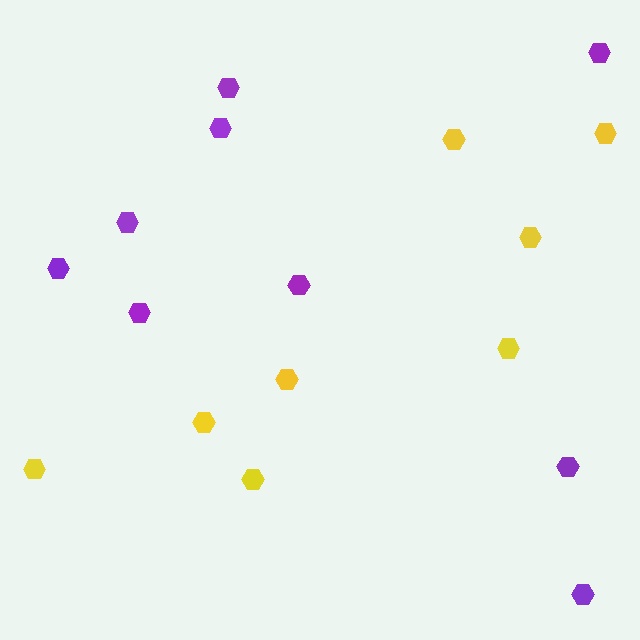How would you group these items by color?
There are 2 groups: one group of purple hexagons (9) and one group of yellow hexagons (8).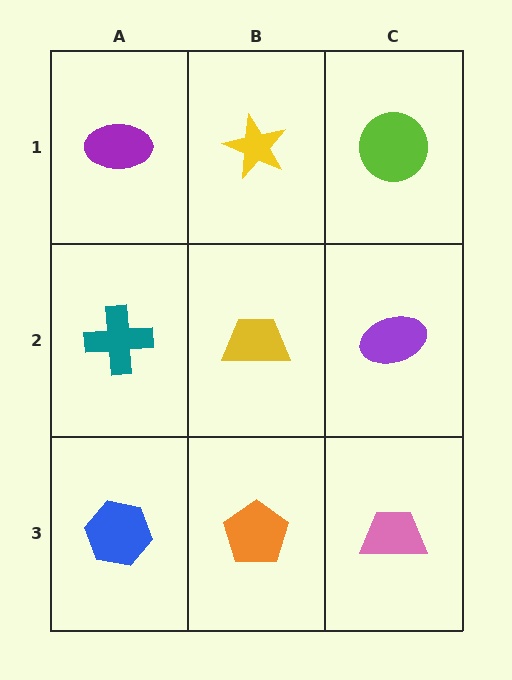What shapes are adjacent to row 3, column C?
A purple ellipse (row 2, column C), an orange pentagon (row 3, column B).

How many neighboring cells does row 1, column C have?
2.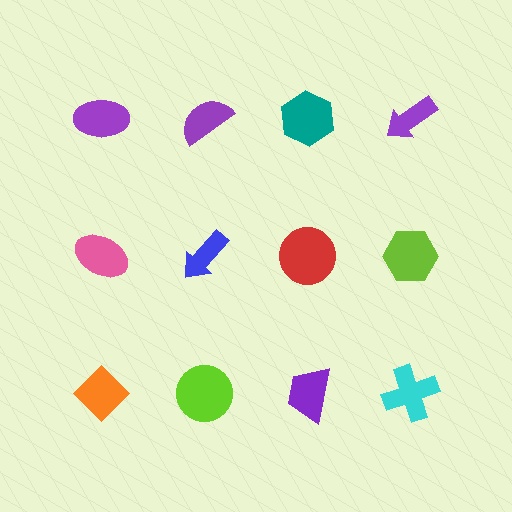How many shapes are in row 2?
4 shapes.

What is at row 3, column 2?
A lime circle.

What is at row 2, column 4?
A lime hexagon.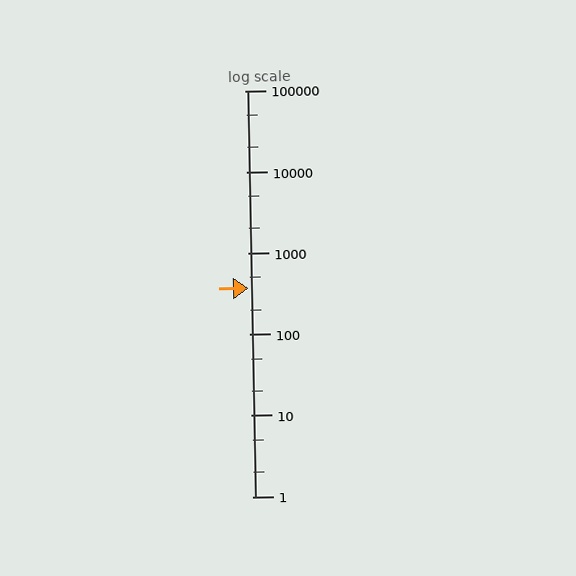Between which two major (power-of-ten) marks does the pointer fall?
The pointer is between 100 and 1000.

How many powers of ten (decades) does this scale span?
The scale spans 5 decades, from 1 to 100000.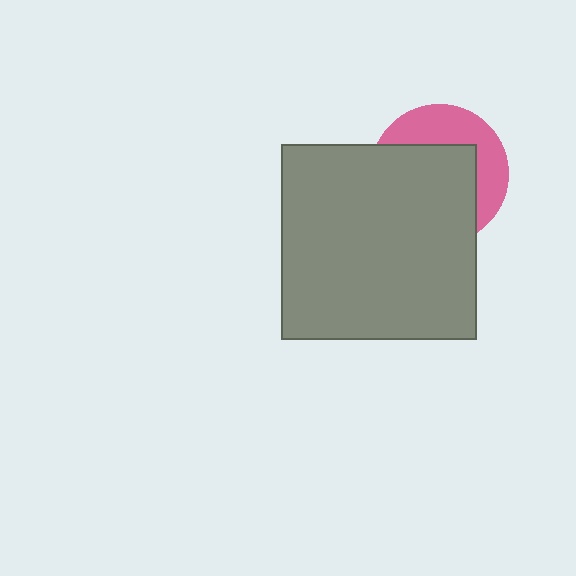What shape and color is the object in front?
The object in front is a gray square.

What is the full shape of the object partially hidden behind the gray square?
The partially hidden object is a pink circle.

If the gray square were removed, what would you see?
You would see the complete pink circle.